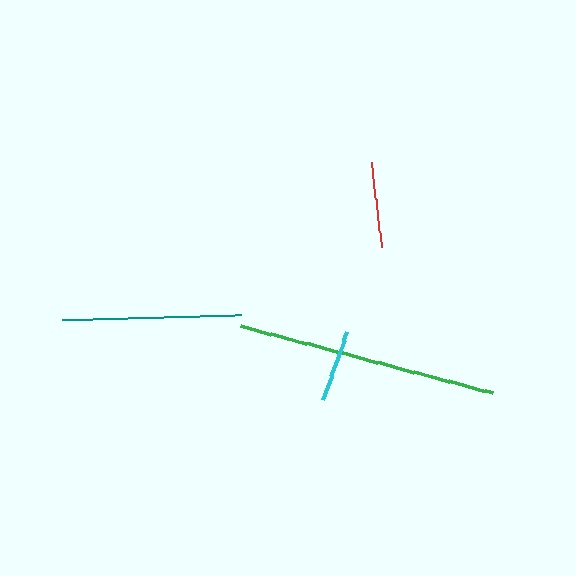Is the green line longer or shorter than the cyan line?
The green line is longer than the cyan line.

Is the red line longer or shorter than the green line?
The green line is longer than the red line.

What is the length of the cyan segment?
The cyan segment is approximately 72 pixels long.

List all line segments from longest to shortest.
From longest to shortest: green, teal, red, cyan.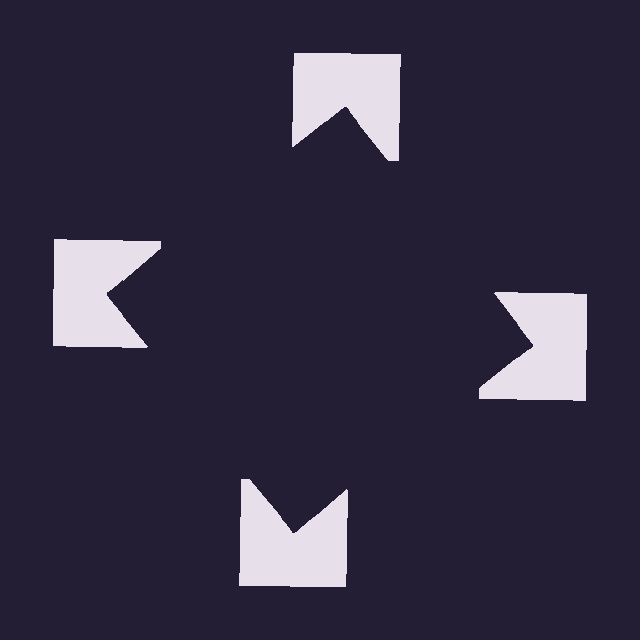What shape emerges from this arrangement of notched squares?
An illusory square — its edges are inferred from the aligned wedge cuts in the notched squares, not physically drawn.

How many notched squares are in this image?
There are 4 — one at each vertex of the illusory square.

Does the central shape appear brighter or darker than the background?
It typically appears slightly darker than the background, even though no actual brightness change is drawn.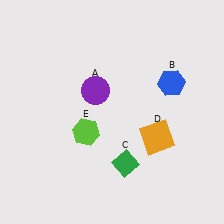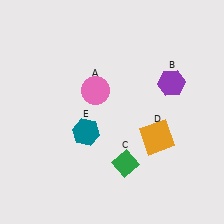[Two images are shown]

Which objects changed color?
A changed from purple to pink. B changed from blue to purple. E changed from lime to teal.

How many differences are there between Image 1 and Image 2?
There are 3 differences between the two images.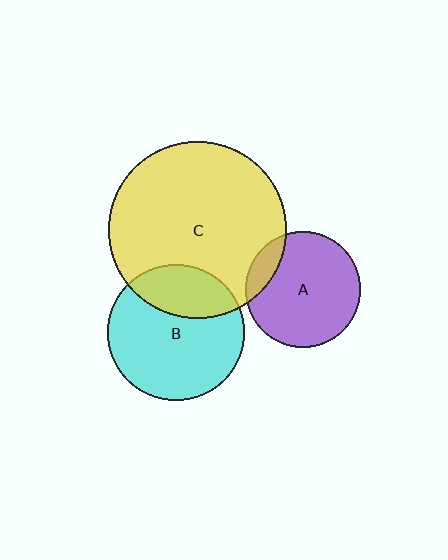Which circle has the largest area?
Circle C (yellow).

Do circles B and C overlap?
Yes.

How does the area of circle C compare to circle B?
Approximately 1.7 times.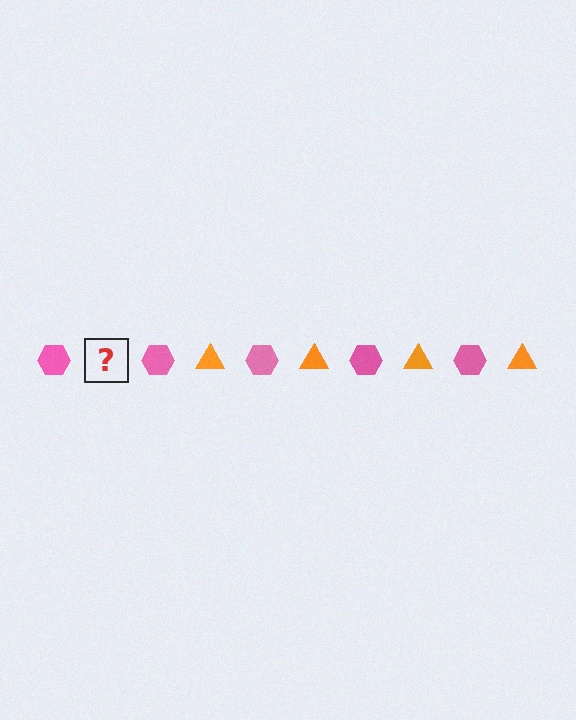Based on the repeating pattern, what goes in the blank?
The blank should be an orange triangle.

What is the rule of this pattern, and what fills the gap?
The rule is that the pattern alternates between pink hexagon and orange triangle. The gap should be filled with an orange triangle.